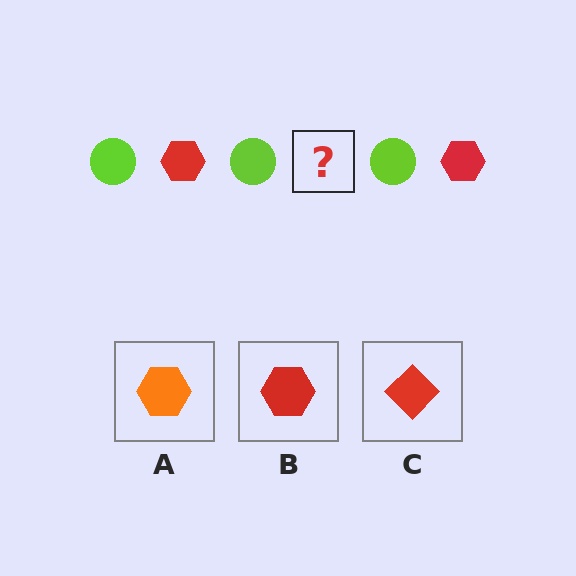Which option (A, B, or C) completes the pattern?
B.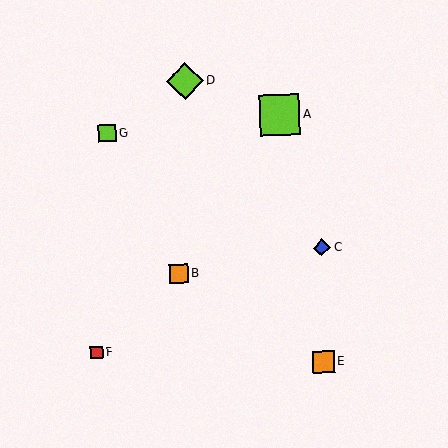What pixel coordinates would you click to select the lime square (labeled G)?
Click at (107, 133) to select the lime square G.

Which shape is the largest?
The lime square (labeled A) is the largest.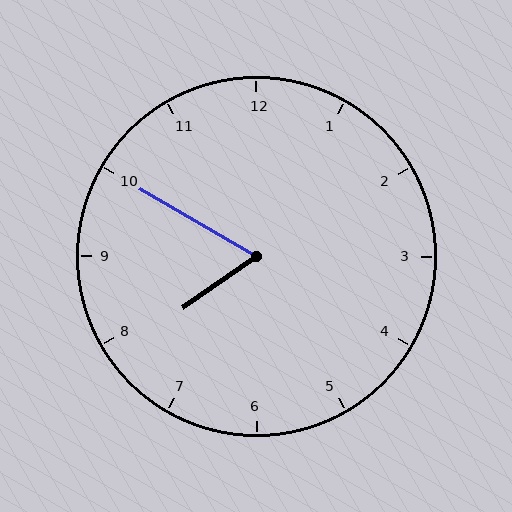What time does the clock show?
7:50.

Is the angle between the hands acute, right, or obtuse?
It is acute.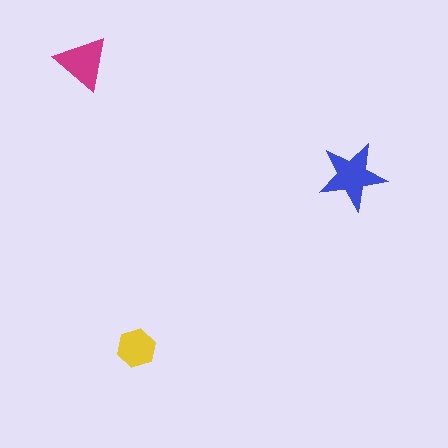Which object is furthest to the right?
The blue star is rightmost.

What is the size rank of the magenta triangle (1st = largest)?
2nd.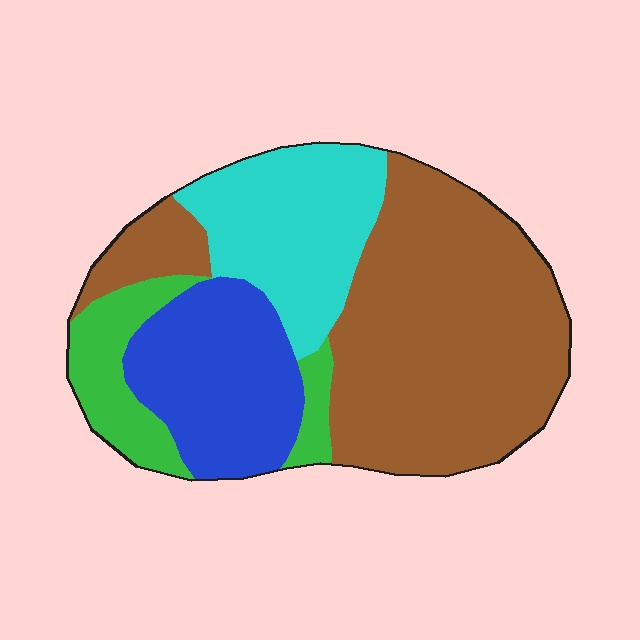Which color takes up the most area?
Brown, at roughly 50%.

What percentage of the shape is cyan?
Cyan covers roughly 20% of the shape.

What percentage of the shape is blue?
Blue takes up less than a quarter of the shape.